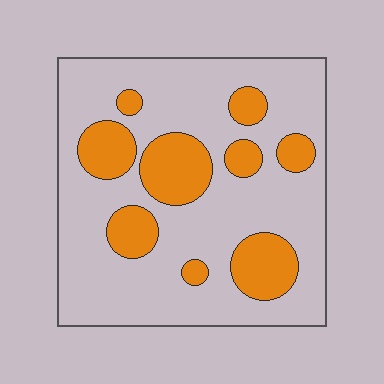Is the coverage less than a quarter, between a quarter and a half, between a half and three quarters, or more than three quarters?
Less than a quarter.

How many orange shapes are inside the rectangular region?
9.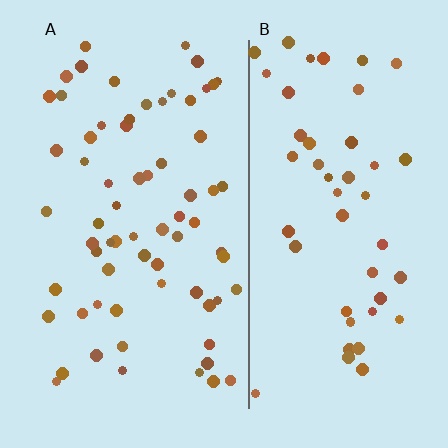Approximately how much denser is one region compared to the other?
Approximately 1.4× — region A over region B.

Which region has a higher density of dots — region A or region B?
A (the left).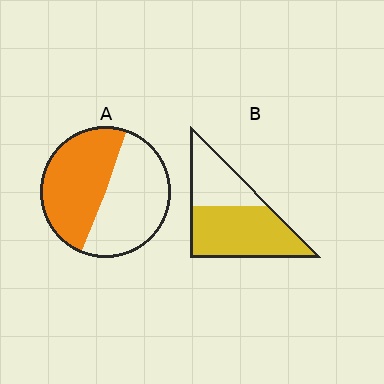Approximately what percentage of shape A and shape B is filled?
A is approximately 50% and B is approximately 65%.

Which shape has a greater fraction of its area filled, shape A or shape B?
Shape B.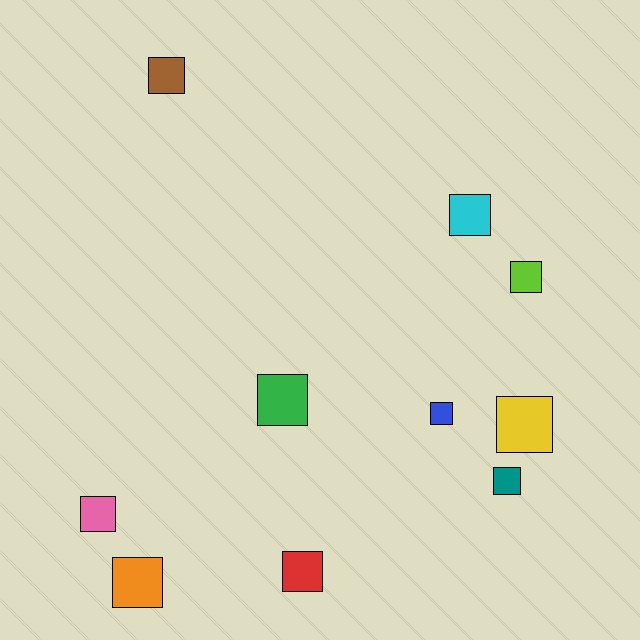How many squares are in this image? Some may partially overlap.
There are 10 squares.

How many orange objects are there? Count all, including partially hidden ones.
There is 1 orange object.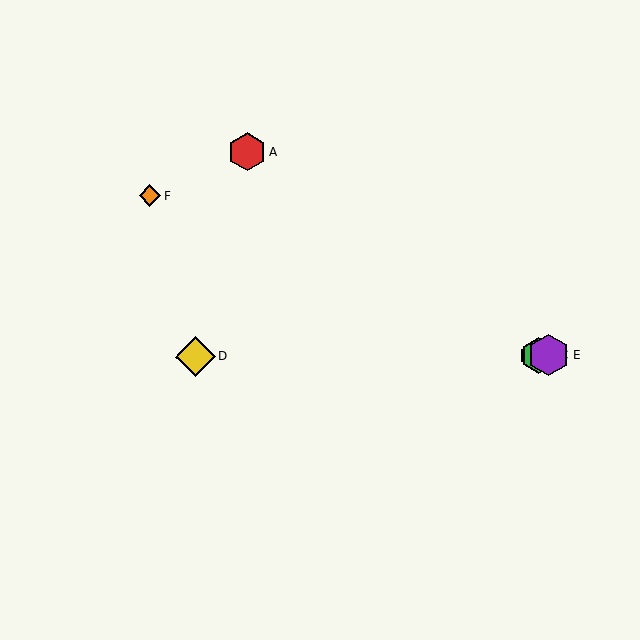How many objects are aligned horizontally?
4 objects (B, C, D, E) are aligned horizontally.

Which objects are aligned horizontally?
Objects B, C, D, E are aligned horizontally.